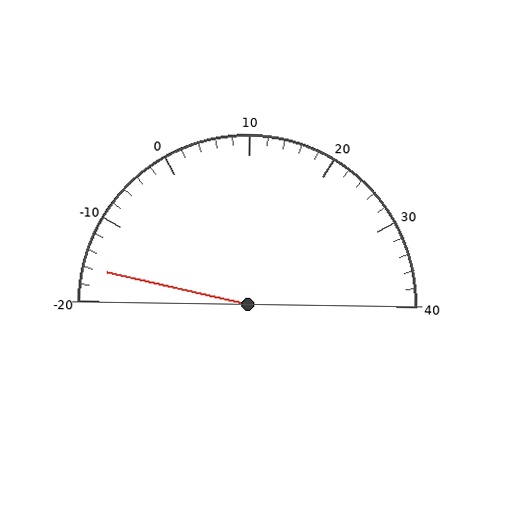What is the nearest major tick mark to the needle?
The nearest major tick mark is -20.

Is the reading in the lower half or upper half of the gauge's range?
The reading is in the lower half of the range (-20 to 40).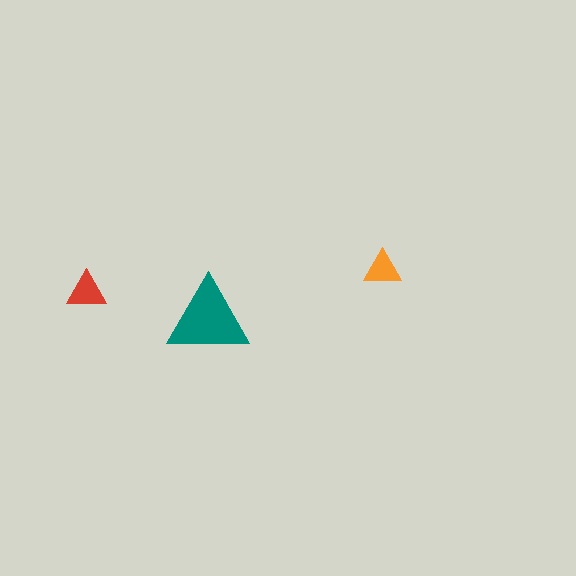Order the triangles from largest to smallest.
the teal one, the red one, the orange one.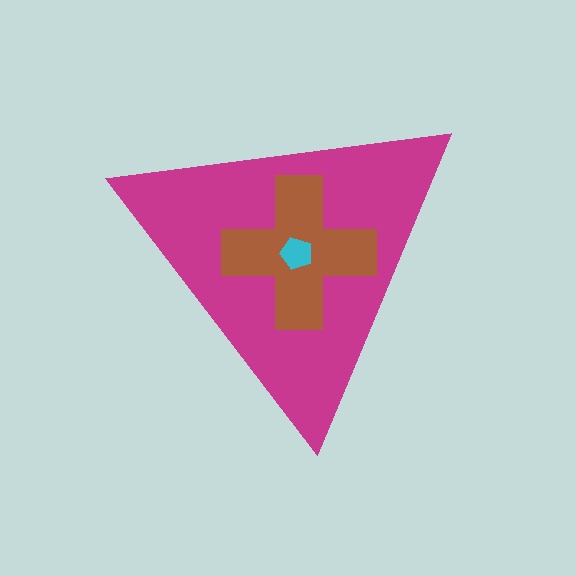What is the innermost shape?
The cyan pentagon.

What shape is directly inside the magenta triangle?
The brown cross.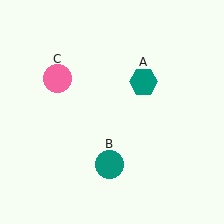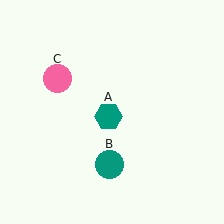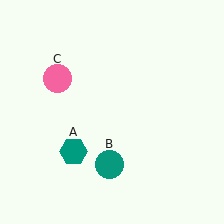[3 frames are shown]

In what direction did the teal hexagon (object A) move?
The teal hexagon (object A) moved down and to the left.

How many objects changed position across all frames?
1 object changed position: teal hexagon (object A).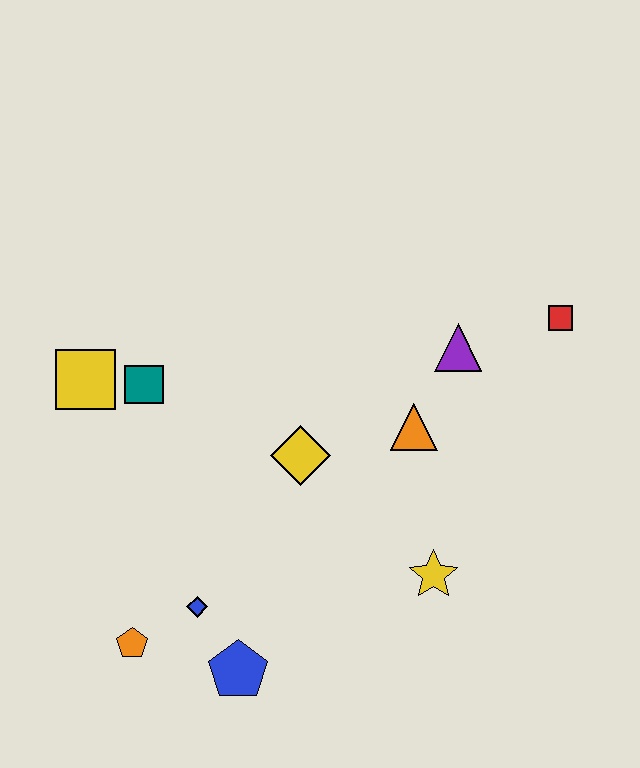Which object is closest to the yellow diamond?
The orange triangle is closest to the yellow diamond.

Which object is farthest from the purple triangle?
The orange pentagon is farthest from the purple triangle.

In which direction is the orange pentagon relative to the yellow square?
The orange pentagon is below the yellow square.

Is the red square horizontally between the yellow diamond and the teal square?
No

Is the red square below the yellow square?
No